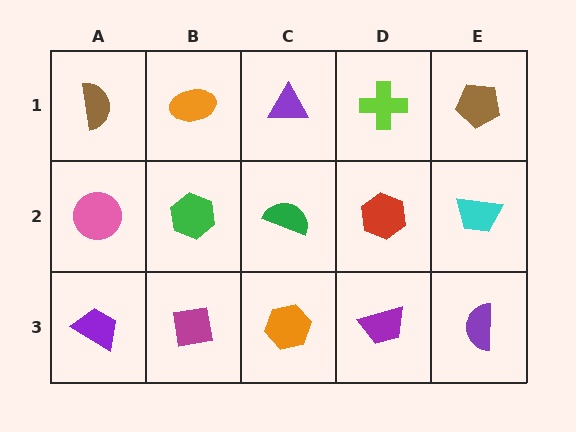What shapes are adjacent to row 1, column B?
A green hexagon (row 2, column B), a brown semicircle (row 1, column A), a purple triangle (row 1, column C).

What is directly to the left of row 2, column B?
A pink circle.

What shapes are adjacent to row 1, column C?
A green semicircle (row 2, column C), an orange ellipse (row 1, column B), a lime cross (row 1, column D).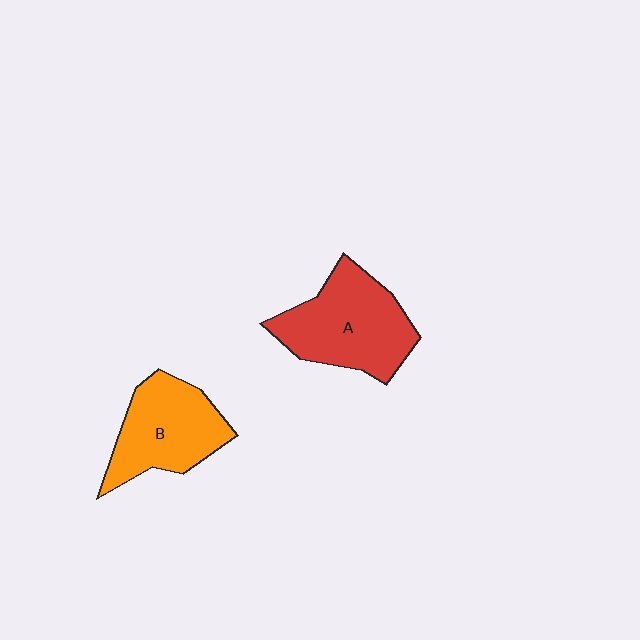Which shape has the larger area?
Shape A (red).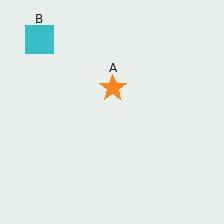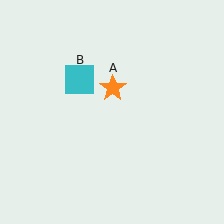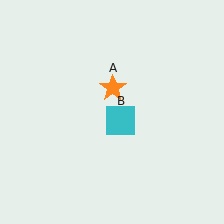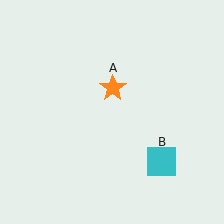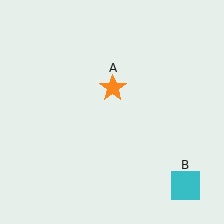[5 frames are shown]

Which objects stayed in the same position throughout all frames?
Orange star (object A) remained stationary.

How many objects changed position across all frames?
1 object changed position: cyan square (object B).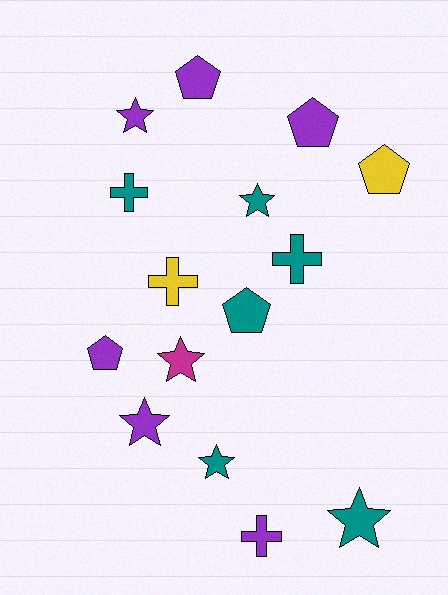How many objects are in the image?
There are 15 objects.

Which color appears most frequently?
Purple, with 6 objects.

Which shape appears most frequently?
Star, with 6 objects.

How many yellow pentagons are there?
There is 1 yellow pentagon.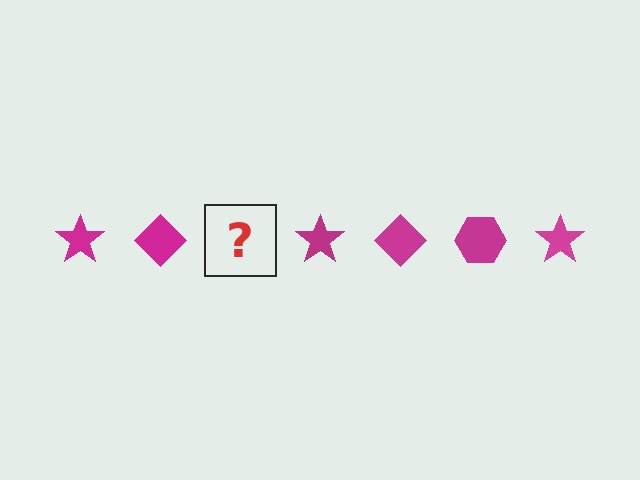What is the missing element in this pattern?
The missing element is a magenta hexagon.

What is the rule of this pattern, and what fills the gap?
The rule is that the pattern cycles through star, diamond, hexagon shapes in magenta. The gap should be filled with a magenta hexagon.